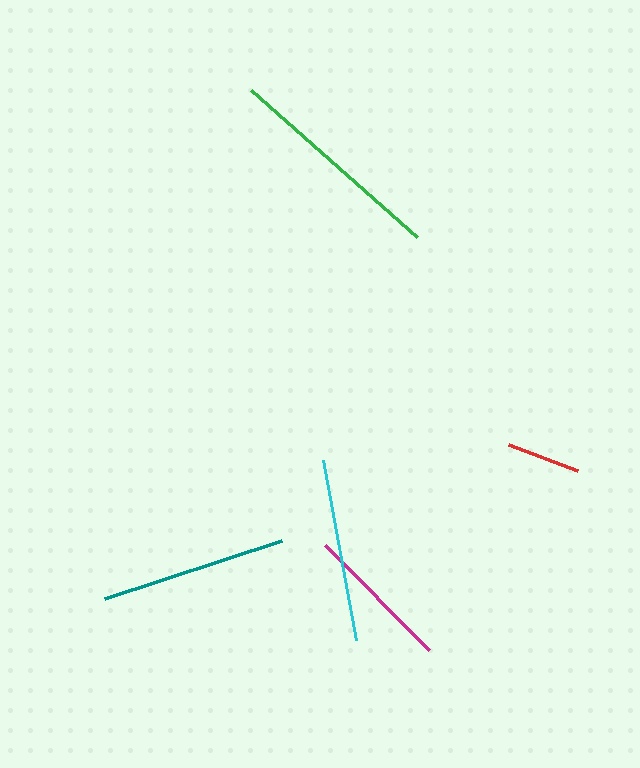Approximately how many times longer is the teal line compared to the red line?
The teal line is approximately 2.5 times the length of the red line.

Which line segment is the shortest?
The red line is the shortest at approximately 74 pixels.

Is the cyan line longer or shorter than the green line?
The green line is longer than the cyan line.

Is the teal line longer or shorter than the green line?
The green line is longer than the teal line.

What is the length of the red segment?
The red segment is approximately 74 pixels long.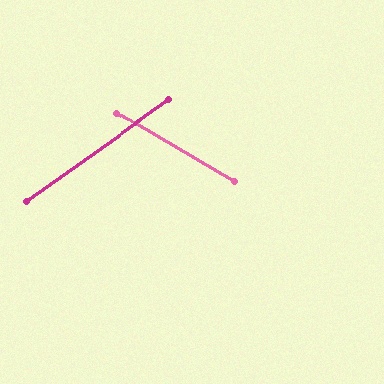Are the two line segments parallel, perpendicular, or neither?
Neither parallel nor perpendicular — they differ by about 66°.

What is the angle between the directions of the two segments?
Approximately 66 degrees.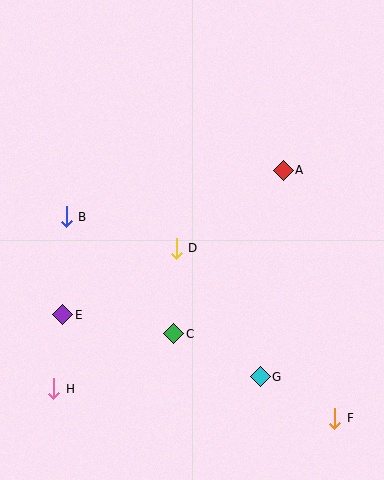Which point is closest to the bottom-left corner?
Point H is closest to the bottom-left corner.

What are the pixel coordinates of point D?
Point D is at (176, 248).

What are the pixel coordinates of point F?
Point F is at (335, 418).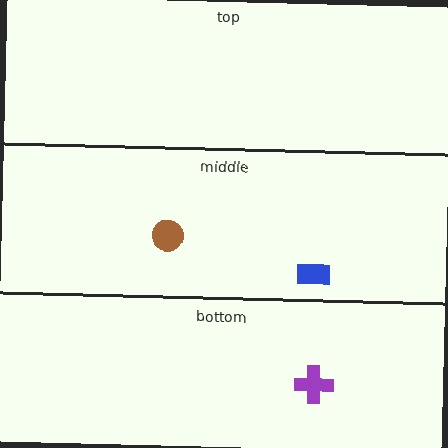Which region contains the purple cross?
The bottom region.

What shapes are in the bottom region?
The purple cross.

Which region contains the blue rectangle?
The middle region.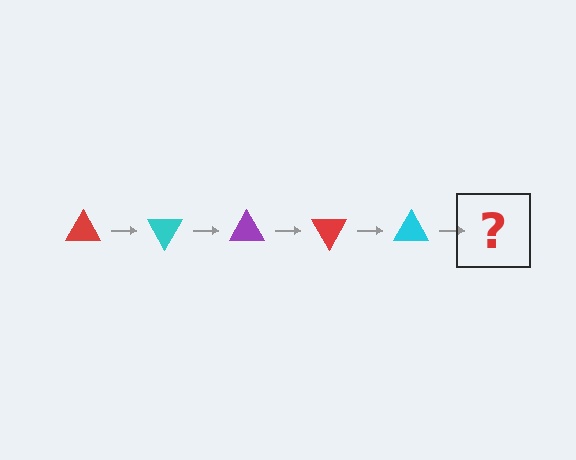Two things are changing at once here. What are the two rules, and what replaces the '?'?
The two rules are that it rotates 60 degrees each step and the color cycles through red, cyan, and purple. The '?' should be a purple triangle, rotated 300 degrees from the start.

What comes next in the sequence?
The next element should be a purple triangle, rotated 300 degrees from the start.